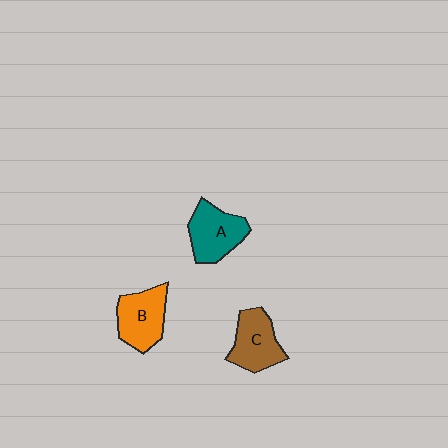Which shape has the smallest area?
Shape C (brown).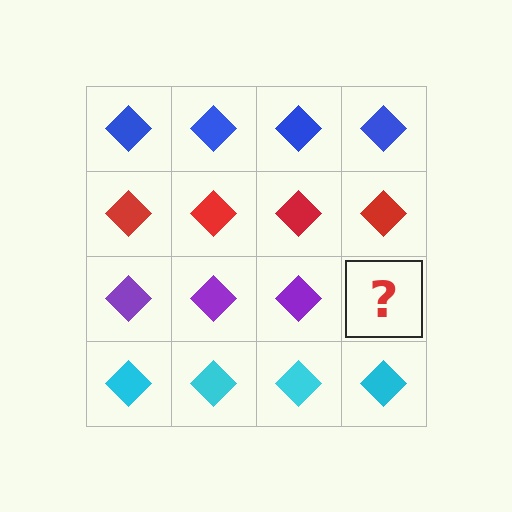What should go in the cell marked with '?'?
The missing cell should contain a purple diamond.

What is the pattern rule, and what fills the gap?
The rule is that each row has a consistent color. The gap should be filled with a purple diamond.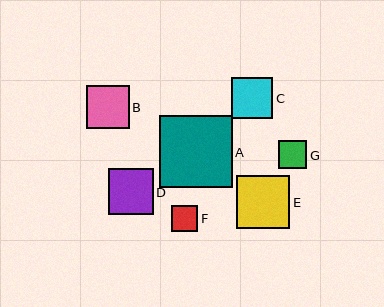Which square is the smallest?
Square F is the smallest with a size of approximately 26 pixels.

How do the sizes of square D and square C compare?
Square D and square C are approximately the same size.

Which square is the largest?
Square A is the largest with a size of approximately 72 pixels.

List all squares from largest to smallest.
From largest to smallest: A, E, D, B, C, G, F.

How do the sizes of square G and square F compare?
Square G and square F are approximately the same size.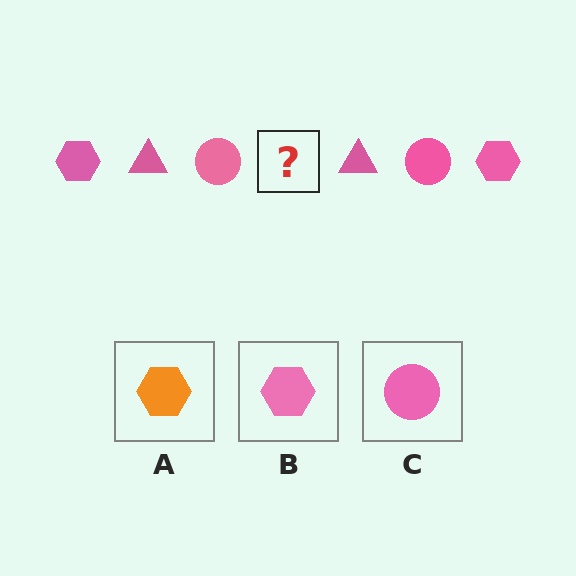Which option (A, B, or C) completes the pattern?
B.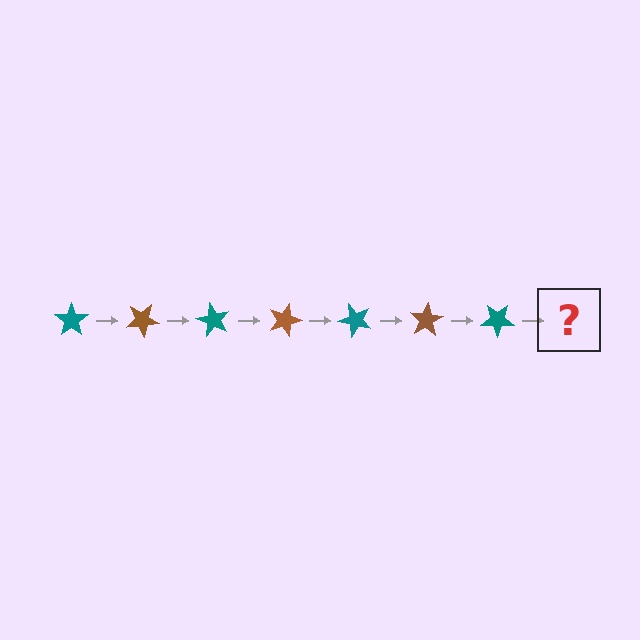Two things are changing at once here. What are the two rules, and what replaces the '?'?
The two rules are that it rotates 30 degrees each step and the color cycles through teal and brown. The '?' should be a brown star, rotated 210 degrees from the start.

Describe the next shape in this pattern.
It should be a brown star, rotated 210 degrees from the start.